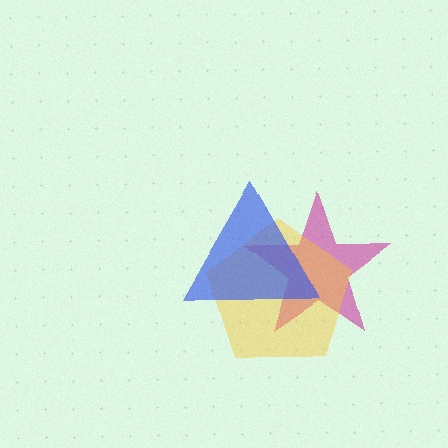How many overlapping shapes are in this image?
There are 3 overlapping shapes in the image.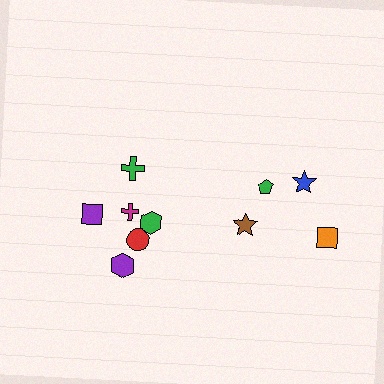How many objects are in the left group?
There are 6 objects.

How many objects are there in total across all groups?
There are 10 objects.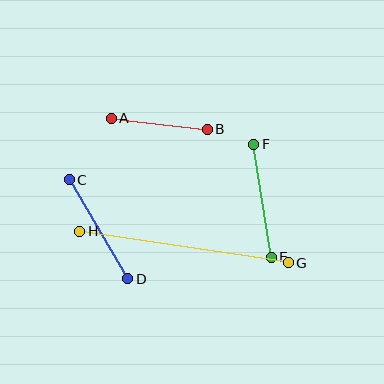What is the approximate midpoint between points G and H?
The midpoint is at approximately (184, 247) pixels.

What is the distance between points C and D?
The distance is approximately 115 pixels.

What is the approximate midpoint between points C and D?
The midpoint is at approximately (98, 229) pixels.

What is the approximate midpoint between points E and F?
The midpoint is at approximately (262, 201) pixels.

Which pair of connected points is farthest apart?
Points G and H are farthest apart.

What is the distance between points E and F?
The distance is approximately 114 pixels.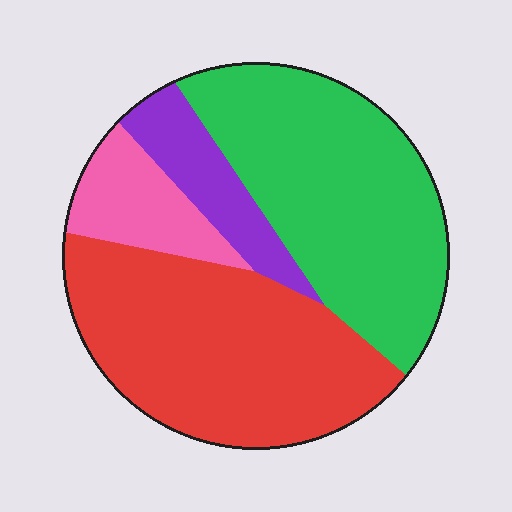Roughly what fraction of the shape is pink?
Pink covers roughly 10% of the shape.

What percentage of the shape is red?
Red takes up between a third and a half of the shape.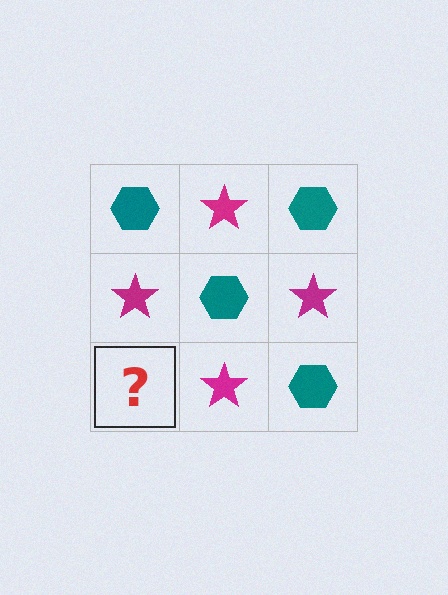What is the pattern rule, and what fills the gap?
The rule is that it alternates teal hexagon and magenta star in a checkerboard pattern. The gap should be filled with a teal hexagon.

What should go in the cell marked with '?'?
The missing cell should contain a teal hexagon.